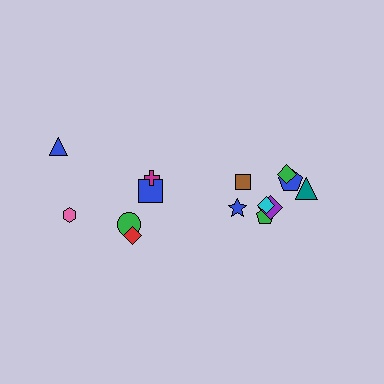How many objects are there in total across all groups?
There are 14 objects.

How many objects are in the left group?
There are 6 objects.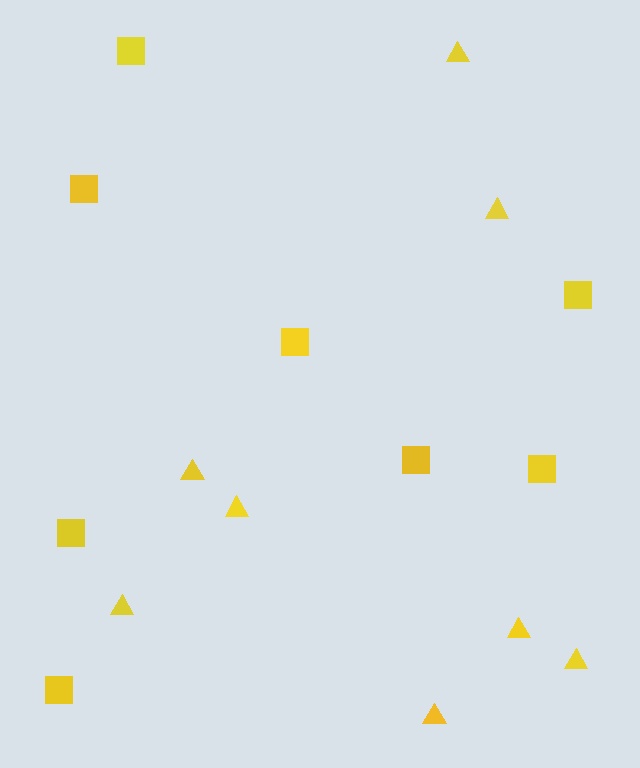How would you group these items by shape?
There are 2 groups: one group of triangles (8) and one group of squares (8).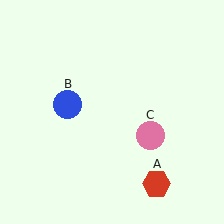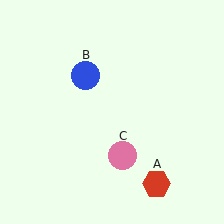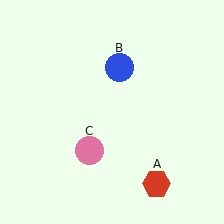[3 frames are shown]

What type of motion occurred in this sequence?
The blue circle (object B), pink circle (object C) rotated clockwise around the center of the scene.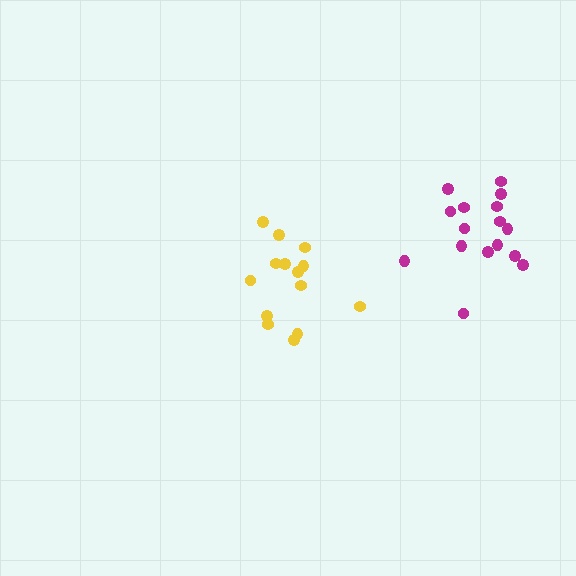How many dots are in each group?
Group 1: 14 dots, Group 2: 16 dots (30 total).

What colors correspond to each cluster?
The clusters are colored: yellow, magenta.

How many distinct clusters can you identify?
There are 2 distinct clusters.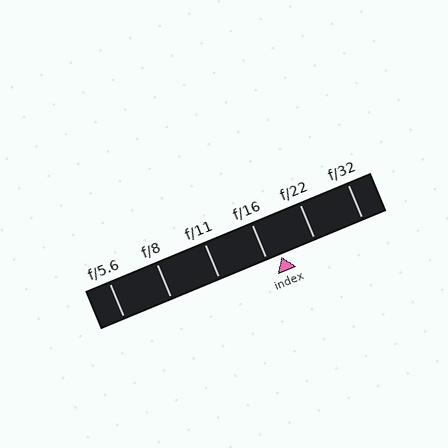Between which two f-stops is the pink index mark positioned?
The index mark is between f/16 and f/22.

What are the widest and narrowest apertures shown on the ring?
The widest aperture shown is f/5.6 and the narrowest is f/32.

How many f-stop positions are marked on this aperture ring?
There are 6 f-stop positions marked.